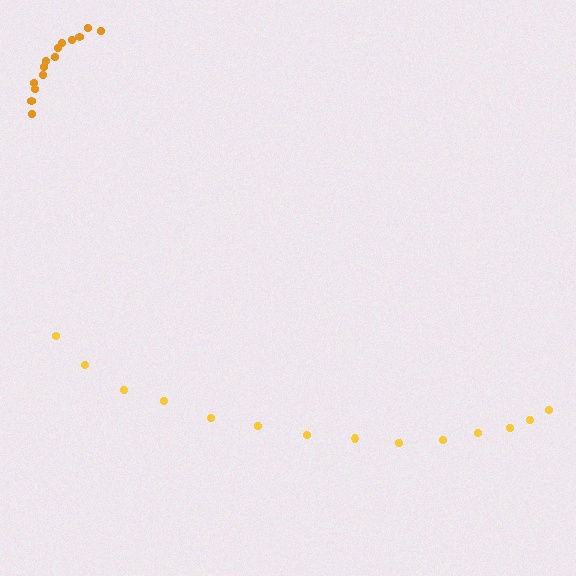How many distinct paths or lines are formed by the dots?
There are 2 distinct paths.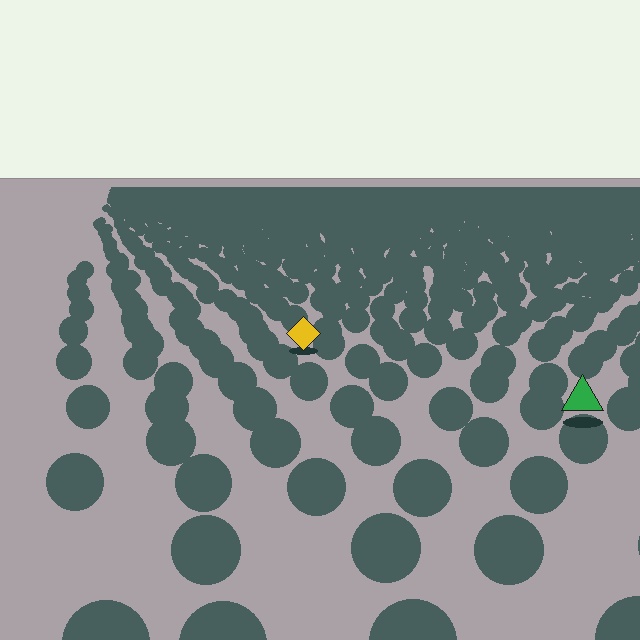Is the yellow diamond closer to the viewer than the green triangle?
No. The green triangle is closer — you can tell from the texture gradient: the ground texture is coarser near it.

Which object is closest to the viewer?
The green triangle is closest. The texture marks near it are larger and more spread out.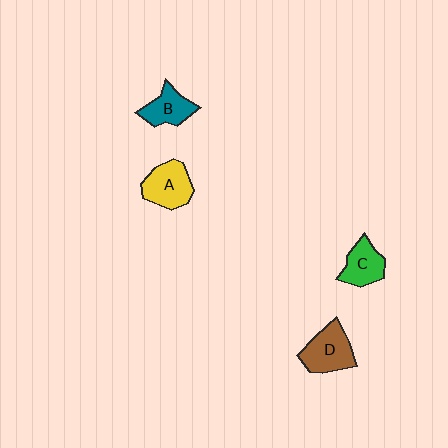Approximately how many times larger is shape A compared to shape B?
Approximately 1.3 times.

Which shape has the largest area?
Shape D (brown).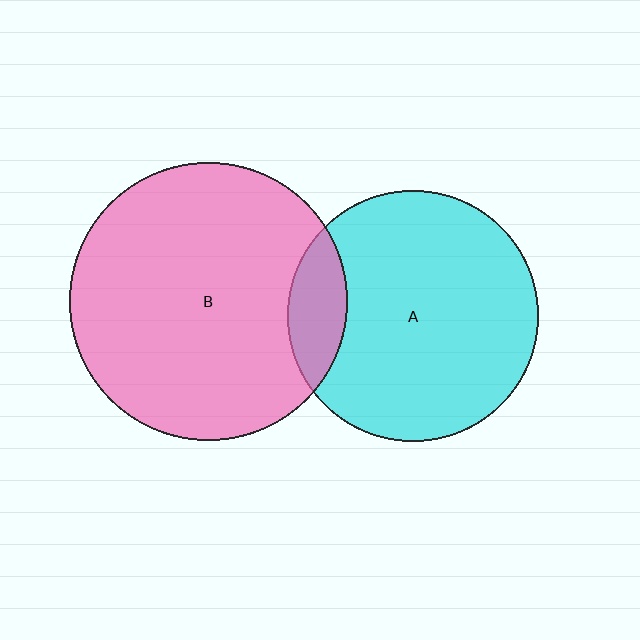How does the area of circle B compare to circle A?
Approximately 1.2 times.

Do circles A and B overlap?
Yes.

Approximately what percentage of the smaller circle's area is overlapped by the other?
Approximately 15%.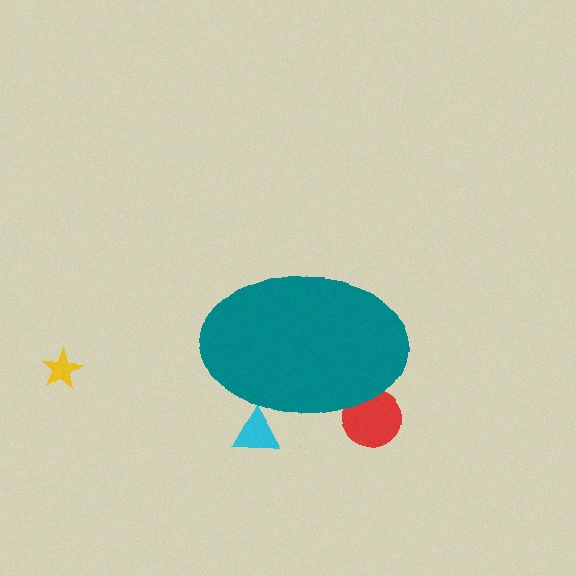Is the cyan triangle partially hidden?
Yes, the cyan triangle is partially hidden behind the teal ellipse.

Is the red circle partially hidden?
Yes, the red circle is partially hidden behind the teal ellipse.